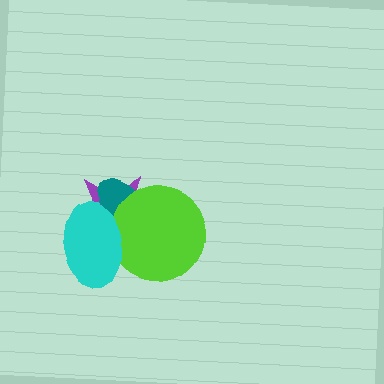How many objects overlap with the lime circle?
3 objects overlap with the lime circle.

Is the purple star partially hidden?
Yes, it is partially covered by another shape.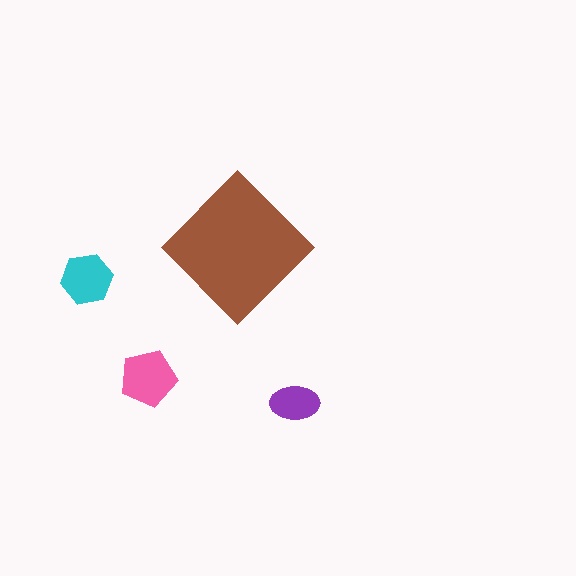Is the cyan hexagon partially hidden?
No, the cyan hexagon is fully visible.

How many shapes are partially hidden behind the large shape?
0 shapes are partially hidden.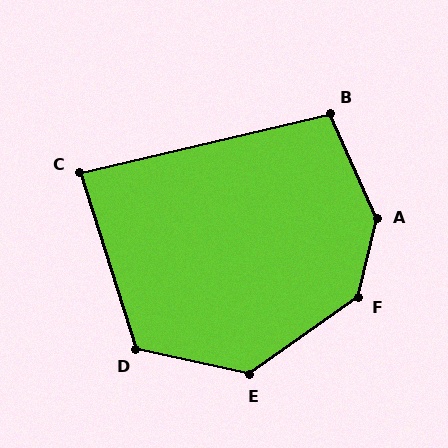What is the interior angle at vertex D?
Approximately 120 degrees (obtuse).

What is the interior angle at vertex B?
Approximately 101 degrees (obtuse).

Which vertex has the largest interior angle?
A, at approximately 143 degrees.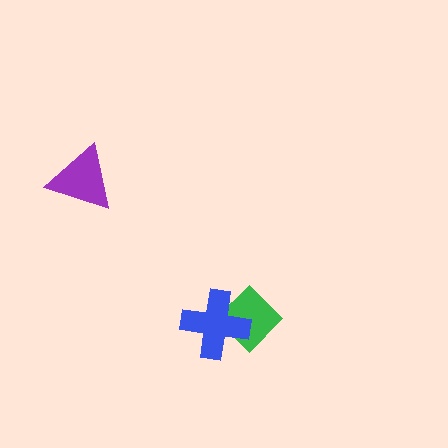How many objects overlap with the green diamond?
1 object overlaps with the green diamond.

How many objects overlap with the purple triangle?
0 objects overlap with the purple triangle.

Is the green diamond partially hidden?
Yes, it is partially covered by another shape.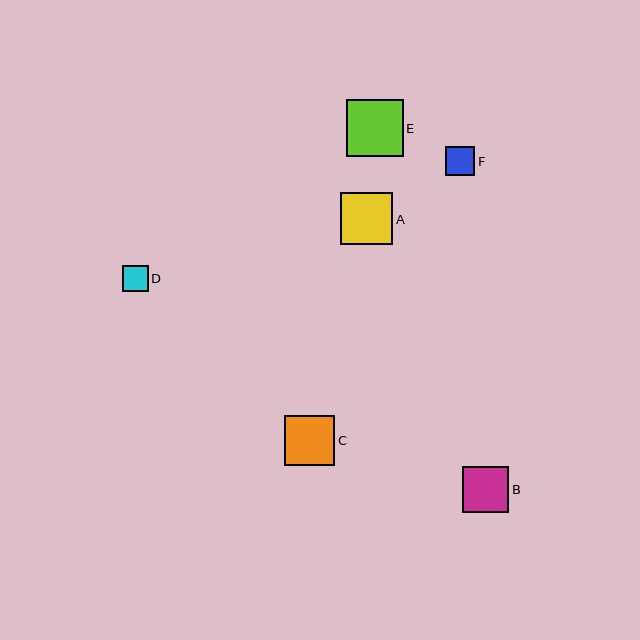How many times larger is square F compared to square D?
Square F is approximately 1.1 times the size of square D.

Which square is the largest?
Square E is the largest with a size of approximately 57 pixels.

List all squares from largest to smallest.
From largest to smallest: E, A, C, B, F, D.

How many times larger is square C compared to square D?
Square C is approximately 2.0 times the size of square D.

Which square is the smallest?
Square D is the smallest with a size of approximately 26 pixels.